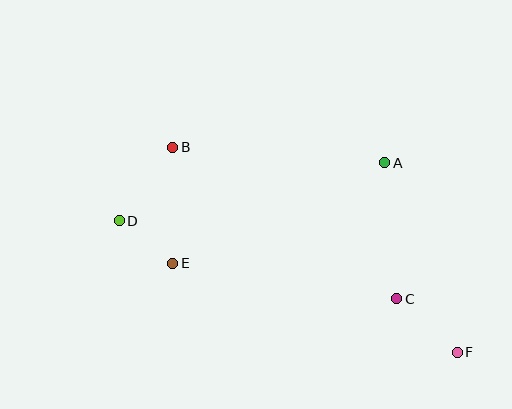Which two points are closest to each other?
Points D and E are closest to each other.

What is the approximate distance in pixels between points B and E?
The distance between B and E is approximately 116 pixels.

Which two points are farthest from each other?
Points D and F are farthest from each other.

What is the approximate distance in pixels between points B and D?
The distance between B and D is approximately 91 pixels.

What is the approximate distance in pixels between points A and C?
The distance between A and C is approximately 137 pixels.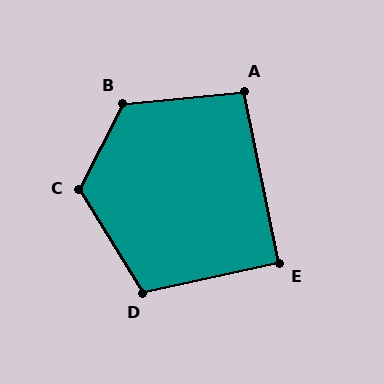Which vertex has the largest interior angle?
C, at approximately 122 degrees.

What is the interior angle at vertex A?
Approximately 96 degrees (obtuse).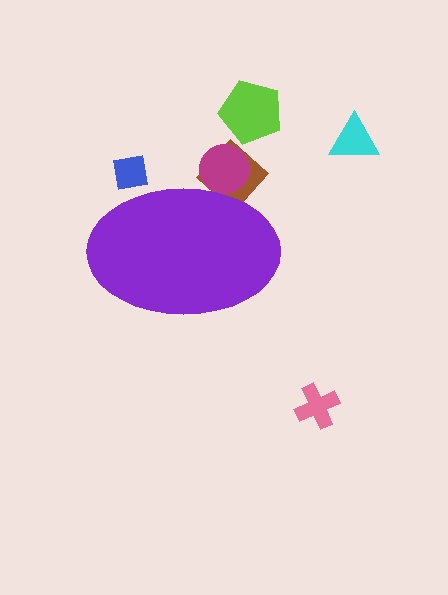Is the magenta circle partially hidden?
Yes, the magenta circle is partially hidden behind the purple ellipse.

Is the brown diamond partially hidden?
Yes, the brown diamond is partially hidden behind the purple ellipse.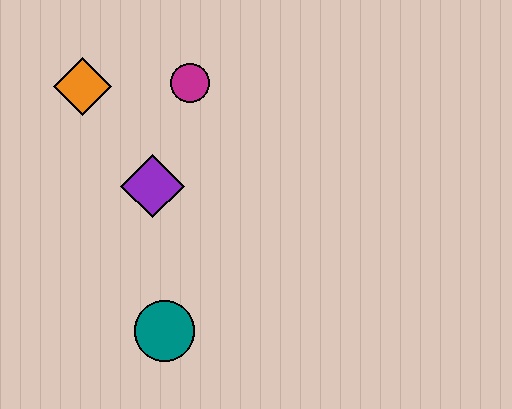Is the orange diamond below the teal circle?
No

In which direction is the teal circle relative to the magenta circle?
The teal circle is below the magenta circle.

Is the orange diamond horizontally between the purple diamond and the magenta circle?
No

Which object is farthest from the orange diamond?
The teal circle is farthest from the orange diamond.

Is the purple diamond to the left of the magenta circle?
Yes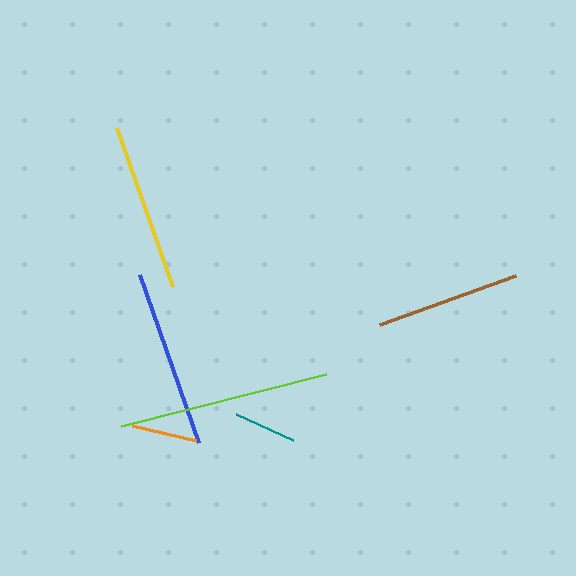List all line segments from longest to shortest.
From longest to shortest: lime, blue, yellow, brown, orange, teal.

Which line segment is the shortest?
The teal line is the shortest at approximately 62 pixels.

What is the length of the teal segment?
The teal segment is approximately 62 pixels long.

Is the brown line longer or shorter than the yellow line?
The yellow line is longer than the brown line.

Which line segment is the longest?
The lime line is the longest at approximately 211 pixels.